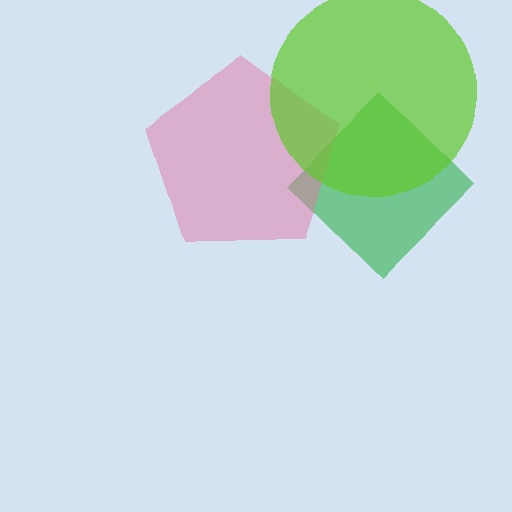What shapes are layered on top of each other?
The layered shapes are: a green diamond, a pink pentagon, a lime circle.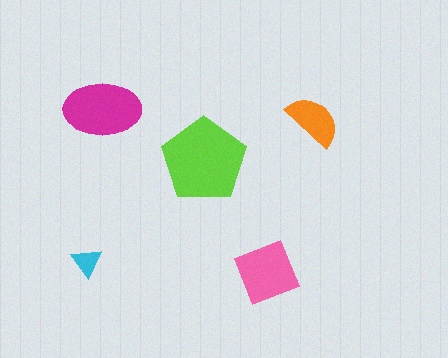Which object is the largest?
The lime pentagon.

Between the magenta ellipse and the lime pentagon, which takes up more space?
The lime pentagon.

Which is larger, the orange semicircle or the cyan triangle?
The orange semicircle.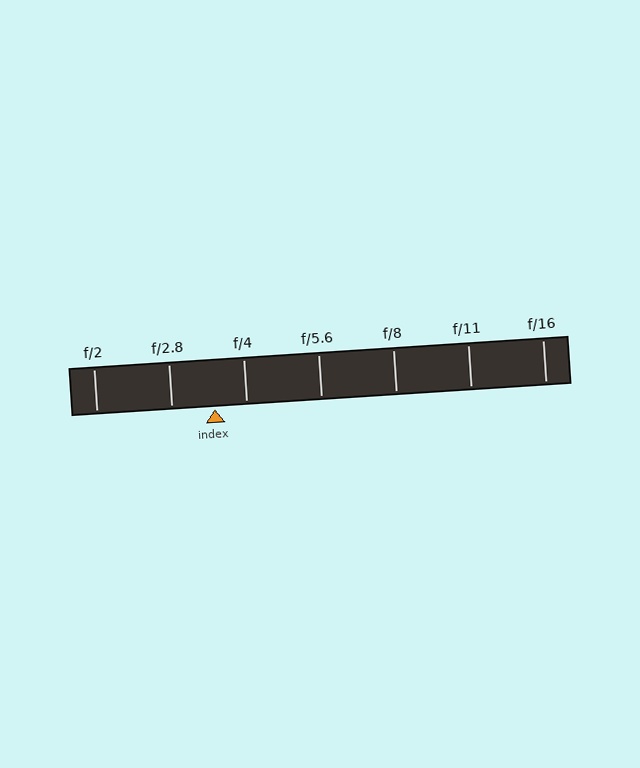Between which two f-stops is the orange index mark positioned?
The index mark is between f/2.8 and f/4.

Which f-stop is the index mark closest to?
The index mark is closest to f/4.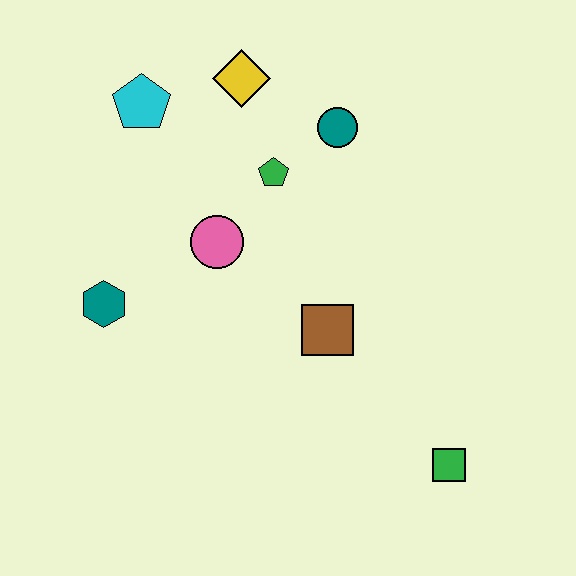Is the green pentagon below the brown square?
No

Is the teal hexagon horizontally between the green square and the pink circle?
No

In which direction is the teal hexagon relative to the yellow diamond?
The teal hexagon is below the yellow diamond.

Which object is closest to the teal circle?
The green pentagon is closest to the teal circle.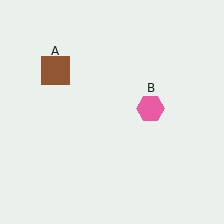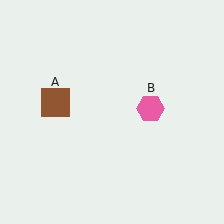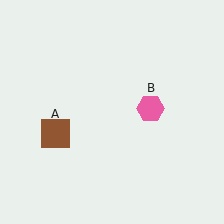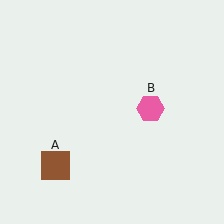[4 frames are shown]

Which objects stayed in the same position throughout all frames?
Pink hexagon (object B) remained stationary.